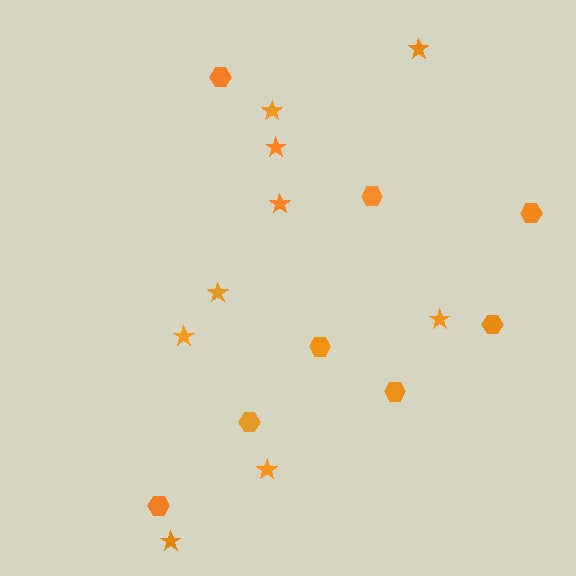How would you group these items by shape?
There are 2 groups: one group of hexagons (8) and one group of stars (9).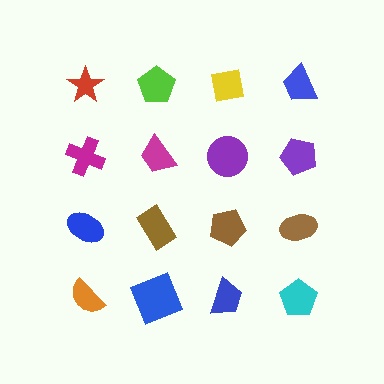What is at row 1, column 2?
A lime pentagon.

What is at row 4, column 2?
A blue square.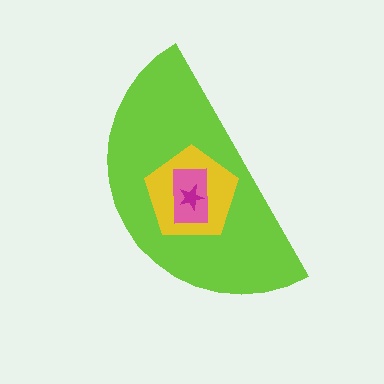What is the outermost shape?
The lime semicircle.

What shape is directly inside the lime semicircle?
The yellow pentagon.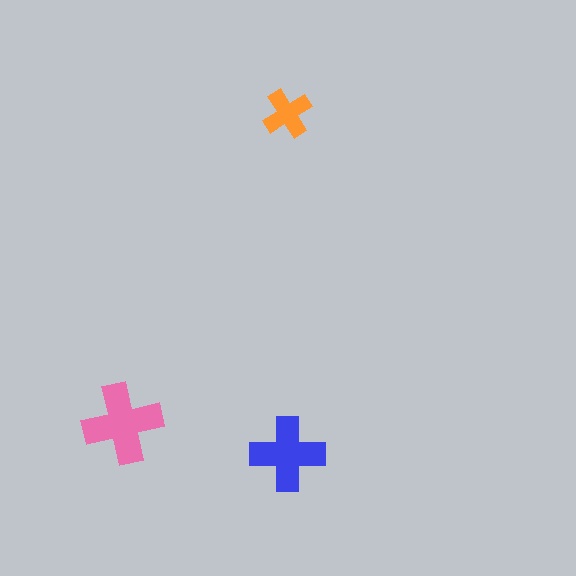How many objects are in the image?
There are 3 objects in the image.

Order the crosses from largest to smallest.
the pink one, the blue one, the orange one.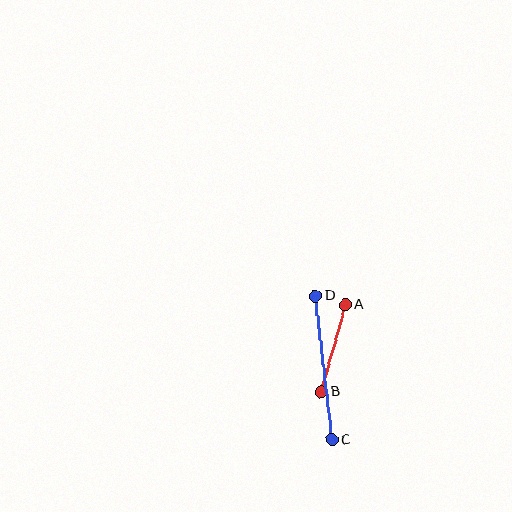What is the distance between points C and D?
The distance is approximately 145 pixels.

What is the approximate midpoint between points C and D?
The midpoint is at approximately (324, 368) pixels.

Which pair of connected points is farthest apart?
Points C and D are farthest apart.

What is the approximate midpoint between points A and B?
The midpoint is at approximately (333, 348) pixels.